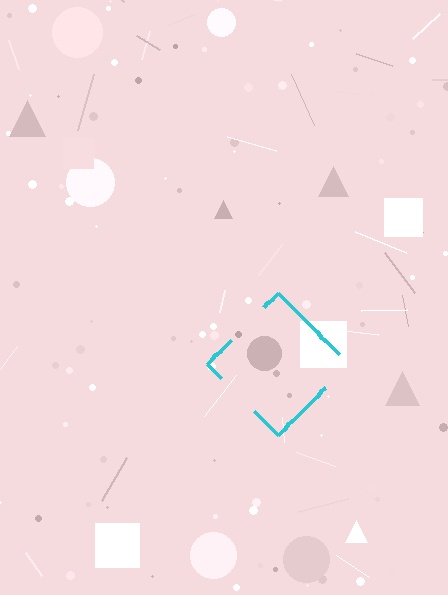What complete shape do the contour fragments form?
The contour fragments form a diamond.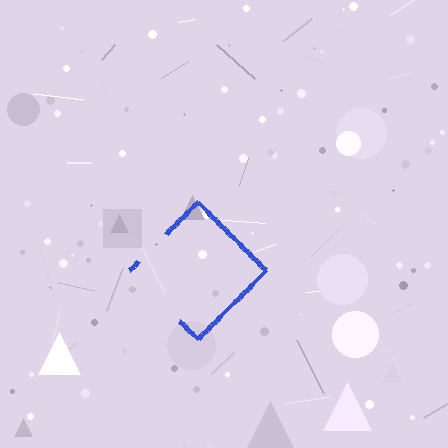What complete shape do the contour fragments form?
The contour fragments form a diamond.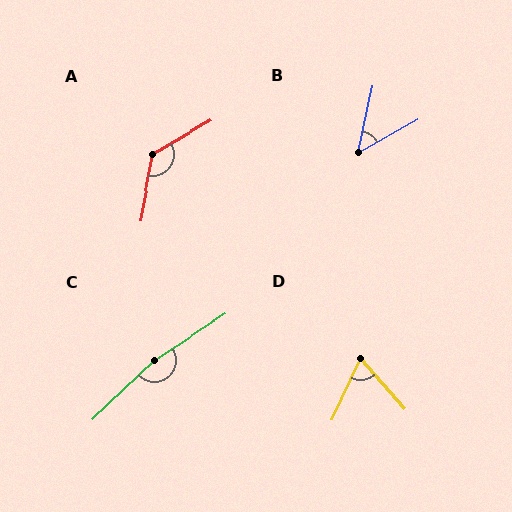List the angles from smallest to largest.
B (49°), D (66°), A (131°), C (170°).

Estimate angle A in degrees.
Approximately 131 degrees.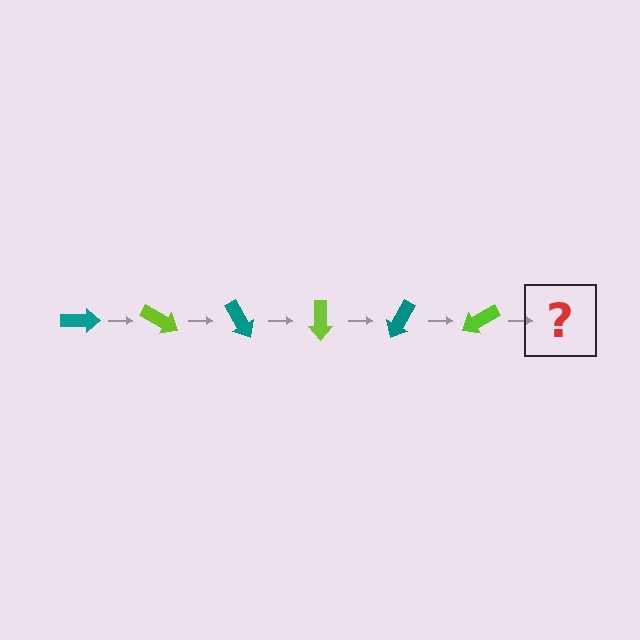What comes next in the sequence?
The next element should be a teal arrow, rotated 180 degrees from the start.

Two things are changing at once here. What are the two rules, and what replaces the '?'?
The two rules are that it rotates 30 degrees each step and the color cycles through teal and lime. The '?' should be a teal arrow, rotated 180 degrees from the start.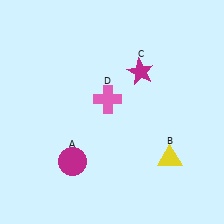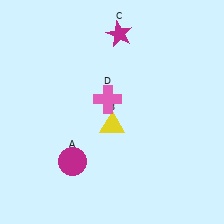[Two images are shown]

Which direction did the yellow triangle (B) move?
The yellow triangle (B) moved left.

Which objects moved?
The objects that moved are: the yellow triangle (B), the magenta star (C).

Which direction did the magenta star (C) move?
The magenta star (C) moved up.